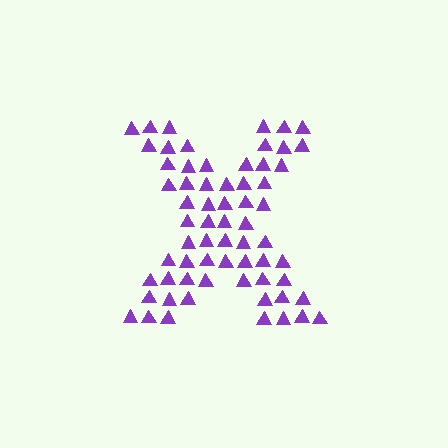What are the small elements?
The small elements are triangles.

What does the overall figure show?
The overall figure shows the letter X.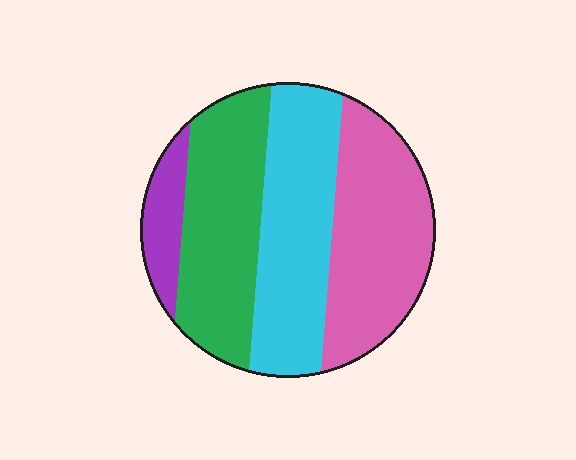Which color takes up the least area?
Purple, at roughly 10%.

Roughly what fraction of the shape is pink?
Pink covers about 30% of the shape.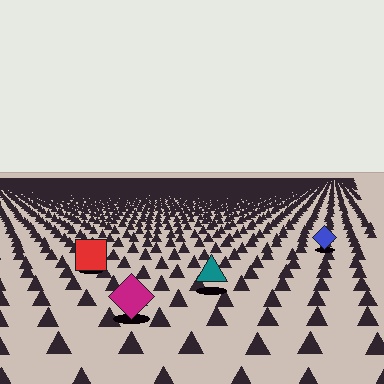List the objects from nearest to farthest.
From nearest to farthest: the magenta diamond, the teal triangle, the red square, the blue diamond.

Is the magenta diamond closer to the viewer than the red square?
Yes. The magenta diamond is closer — you can tell from the texture gradient: the ground texture is coarser near it.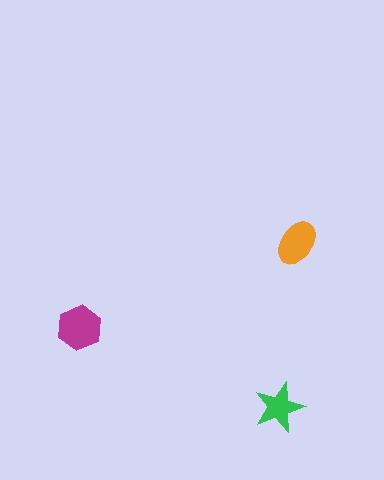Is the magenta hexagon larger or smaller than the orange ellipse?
Larger.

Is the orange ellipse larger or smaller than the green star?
Larger.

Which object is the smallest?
The green star.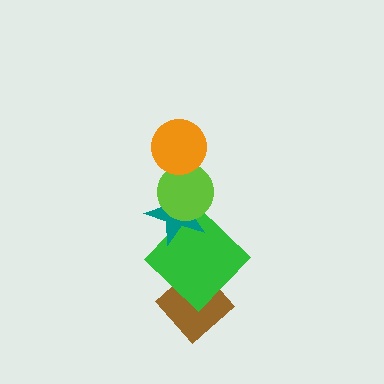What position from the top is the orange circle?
The orange circle is 1st from the top.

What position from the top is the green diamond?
The green diamond is 4th from the top.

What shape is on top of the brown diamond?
The green diamond is on top of the brown diamond.